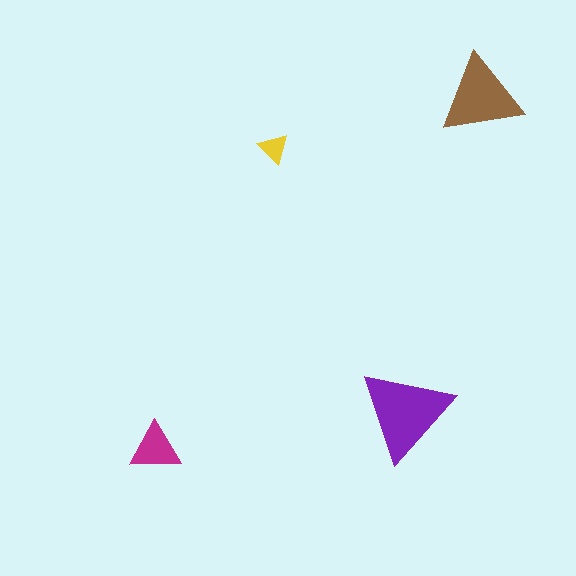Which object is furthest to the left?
The magenta triangle is leftmost.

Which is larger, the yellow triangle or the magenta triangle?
The magenta one.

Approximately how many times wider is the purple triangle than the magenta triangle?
About 2 times wider.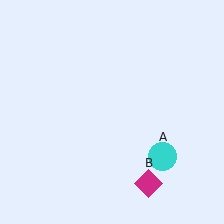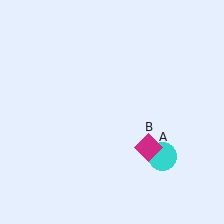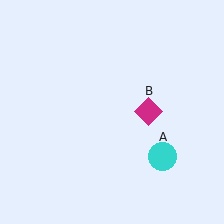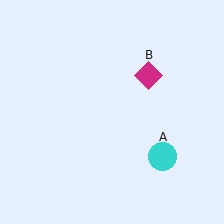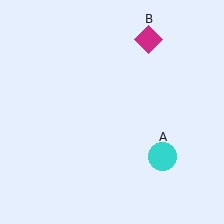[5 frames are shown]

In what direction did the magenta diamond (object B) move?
The magenta diamond (object B) moved up.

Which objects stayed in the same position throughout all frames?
Cyan circle (object A) remained stationary.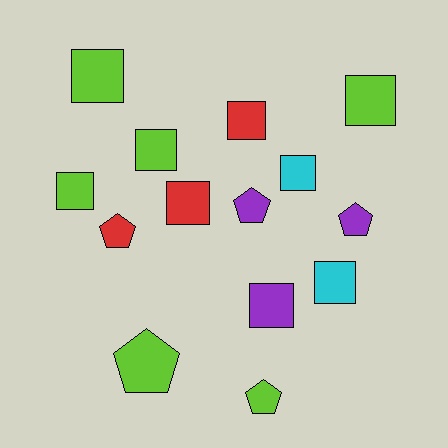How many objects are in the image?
There are 14 objects.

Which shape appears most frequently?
Square, with 9 objects.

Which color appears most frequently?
Lime, with 6 objects.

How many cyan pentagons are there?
There are no cyan pentagons.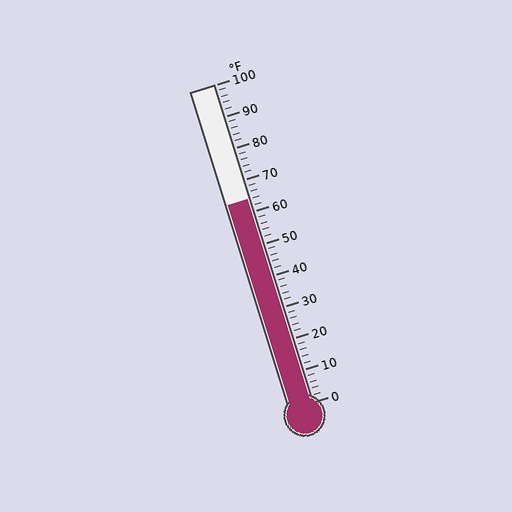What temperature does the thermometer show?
The thermometer shows approximately 64°F.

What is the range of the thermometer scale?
The thermometer scale ranges from 0°F to 100°F.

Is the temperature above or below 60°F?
The temperature is above 60°F.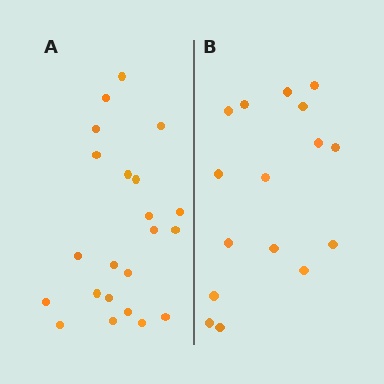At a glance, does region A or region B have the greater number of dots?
Region A (the left region) has more dots.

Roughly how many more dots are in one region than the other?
Region A has about 6 more dots than region B.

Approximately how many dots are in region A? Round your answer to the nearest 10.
About 20 dots. (The exact count is 22, which rounds to 20.)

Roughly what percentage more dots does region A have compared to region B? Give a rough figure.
About 40% more.